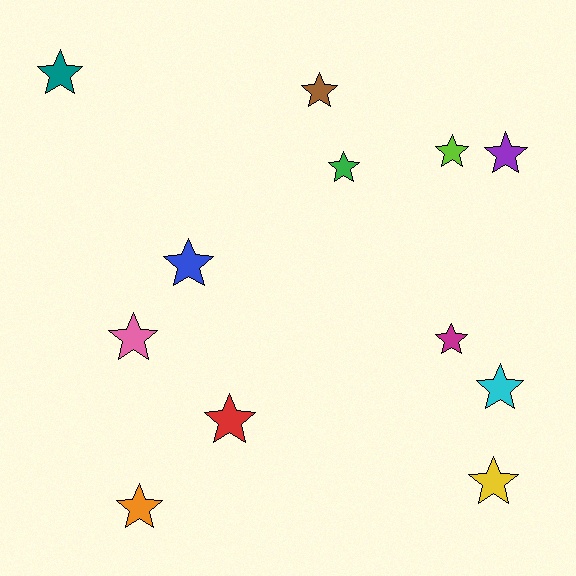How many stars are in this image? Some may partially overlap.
There are 12 stars.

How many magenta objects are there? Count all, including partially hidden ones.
There is 1 magenta object.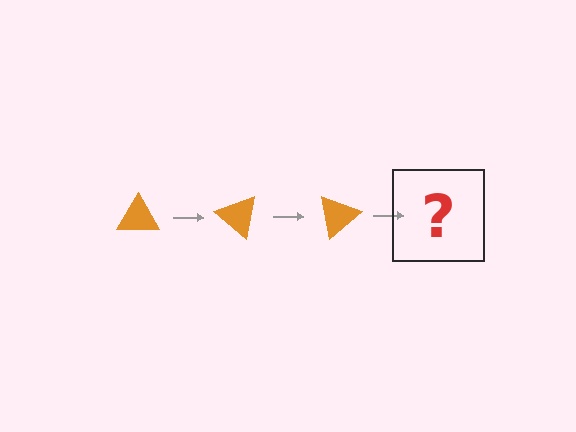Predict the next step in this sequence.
The next step is an orange triangle rotated 120 degrees.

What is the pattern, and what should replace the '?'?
The pattern is that the triangle rotates 40 degrees each step. The '?' should be an orange triangle rotated 120 degrees.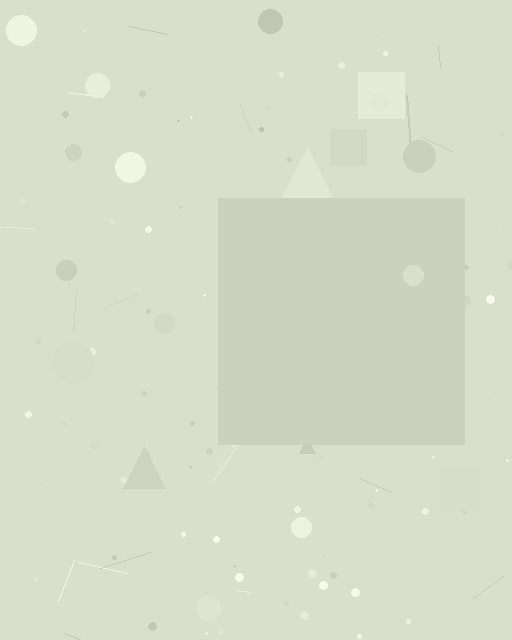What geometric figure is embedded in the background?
A square is embedded in the background.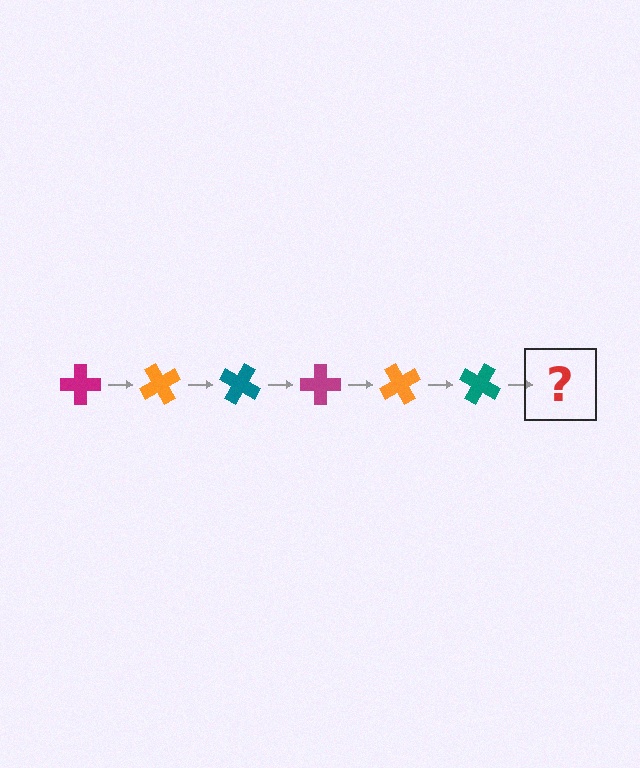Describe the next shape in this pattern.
It should be a magenta cross, rotated 360 degrees from the start.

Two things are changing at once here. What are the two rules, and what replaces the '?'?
The two rules are that it rotates 60 degrees each step and the color cycles through magenta, orange, and teal. The '?' should be a magenta cross, rotated 360 degrees from the start.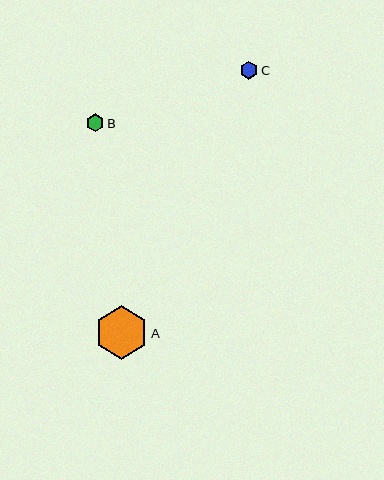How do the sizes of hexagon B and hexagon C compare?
Hexagon B and hexagon C are approximately the same size.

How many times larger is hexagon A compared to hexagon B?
Hexagon A is approximately 2.9 times the size of hexagon B.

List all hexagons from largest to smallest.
From largest to smallest: A, B, C.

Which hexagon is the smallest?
Hexagon C is the smallest with a size of approximately 18 pixels.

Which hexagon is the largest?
Hexagon A is the largest with a size of approximately 53 pixels.